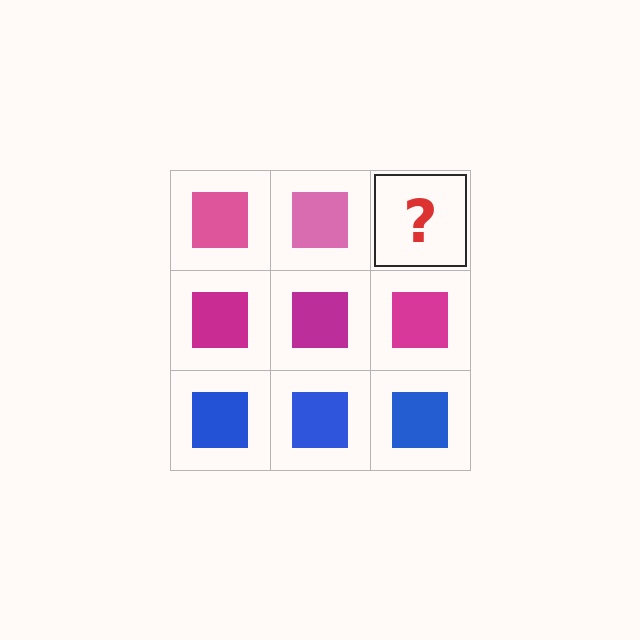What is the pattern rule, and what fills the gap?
The rule is that each row has a consistent color. The gap should be filled with a pink square.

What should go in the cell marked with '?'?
The missing cell should contain a pink square.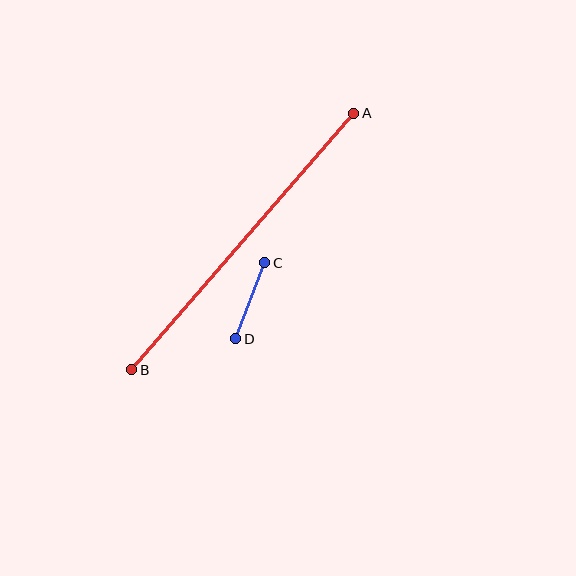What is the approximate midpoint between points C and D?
The midpoint is at approximately (250, 301) pixels.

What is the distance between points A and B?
The distance is approximately 339 pixels.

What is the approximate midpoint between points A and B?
The midpoint is at approximately (243, 241) pixels.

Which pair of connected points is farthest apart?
Points A and B are farthest apart.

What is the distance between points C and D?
The distance is approximately 81 pixels.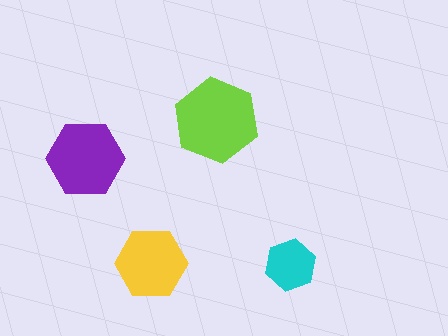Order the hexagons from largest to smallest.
the lime one, the purple one, the yellow one, the cyan one.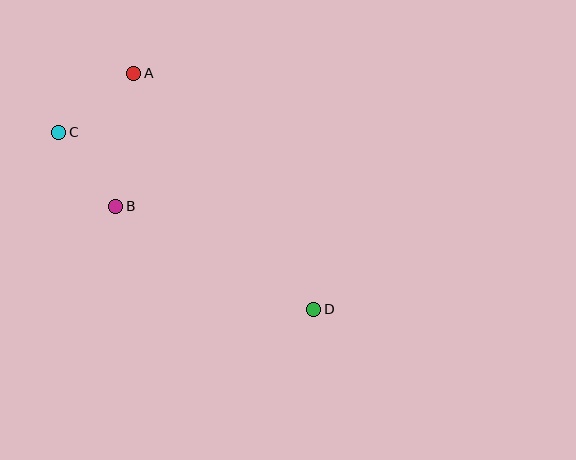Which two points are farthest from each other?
Points C and D are farthest from each other.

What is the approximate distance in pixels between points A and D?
The distance between A and D is approximately 296 pixels.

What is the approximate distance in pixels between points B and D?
The distance between B and D is approximately 223 pixels.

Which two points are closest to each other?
Points B and C are closest to each other.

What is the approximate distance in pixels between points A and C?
The distance between A and C is approximately 96 pixels.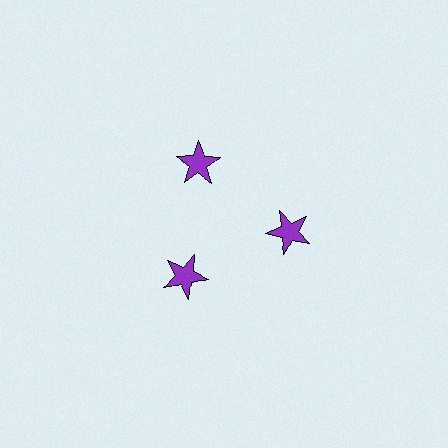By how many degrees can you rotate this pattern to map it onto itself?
The pattern maps onto itself every 120 degrees of rotation.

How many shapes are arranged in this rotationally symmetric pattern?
There are 3 shapes, arranged in 3 groups of 1.